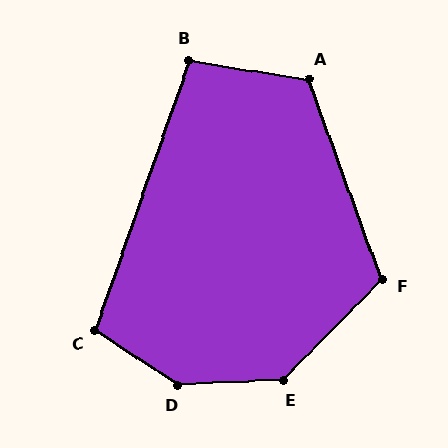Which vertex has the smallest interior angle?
B, at approximately 100 degrees.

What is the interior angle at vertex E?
Approximately 137 degrees (obtuse).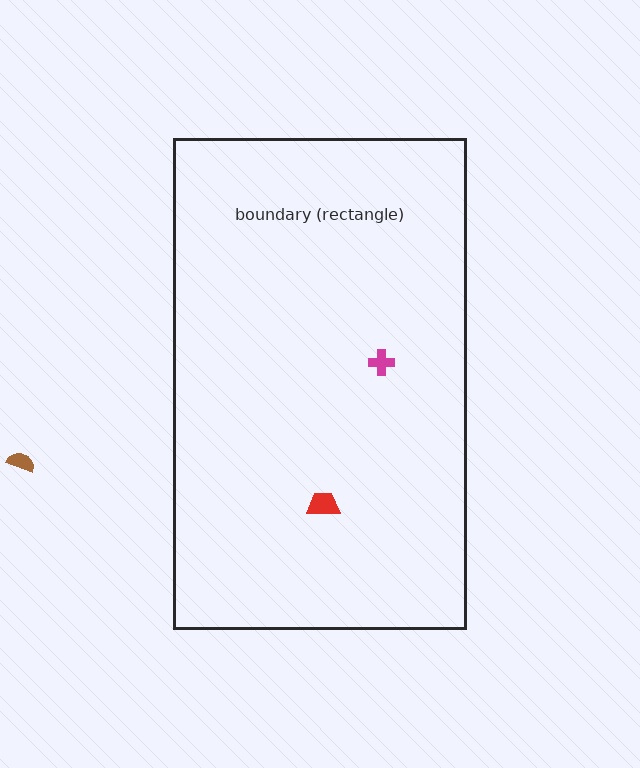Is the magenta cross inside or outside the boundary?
Inside.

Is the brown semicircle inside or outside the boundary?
Outside.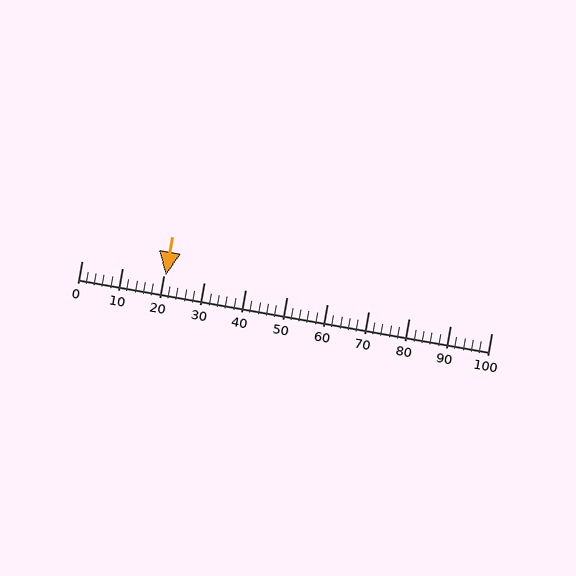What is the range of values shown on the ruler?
The ruler shows values from 0 to 100.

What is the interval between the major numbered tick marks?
The major tick marks are spaced 10 units apart.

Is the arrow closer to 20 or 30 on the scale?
The arrow is closer to 20.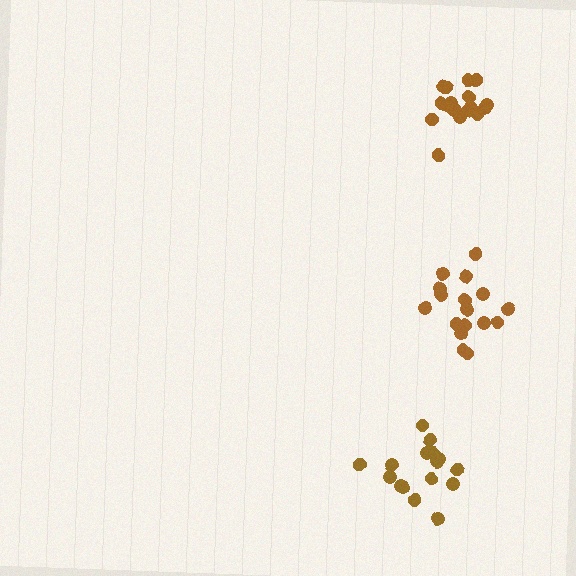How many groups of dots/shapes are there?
There are 3 groups.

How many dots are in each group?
Group 1: 16 dots, Group 2: 17 dots, Group 3: 17 dots (50 total).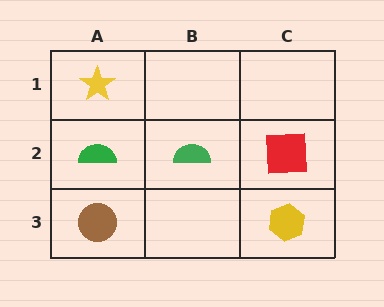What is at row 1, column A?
A yellow star.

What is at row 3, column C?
A yellow hexagon.